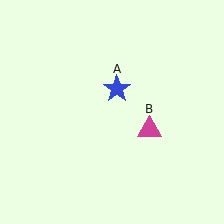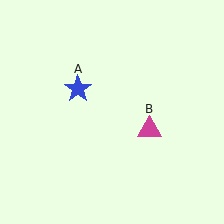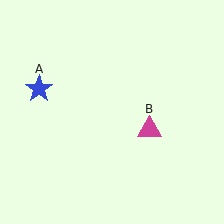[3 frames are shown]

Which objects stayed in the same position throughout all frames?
Magenta triangle (object B) remained stationary.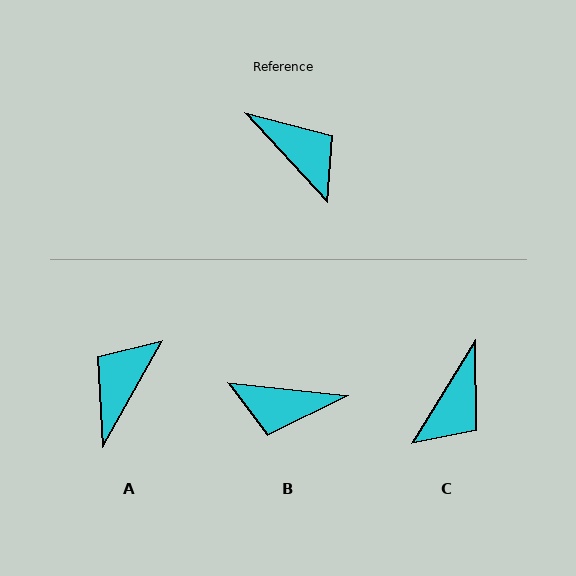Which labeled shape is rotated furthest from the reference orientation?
B, about 139 degrees away.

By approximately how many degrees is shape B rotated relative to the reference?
Approximately 139 degrees clockwise.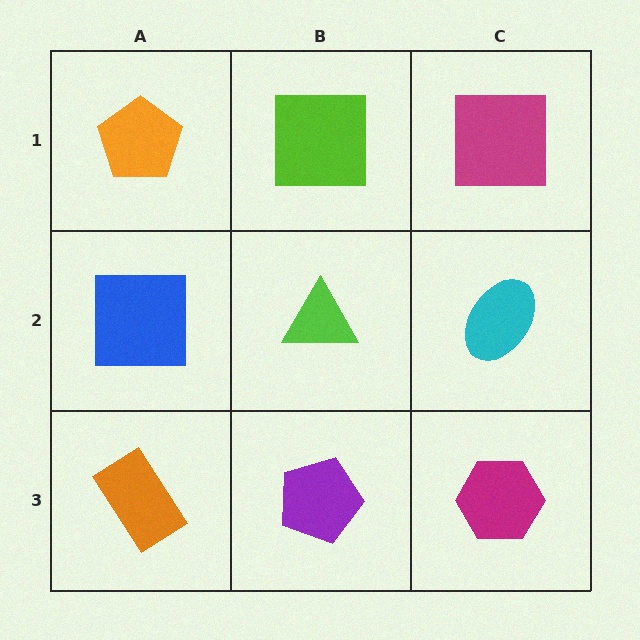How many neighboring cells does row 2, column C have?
3.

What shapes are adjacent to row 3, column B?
A lime triangle (row 2, column B), an orange rectangle (row 3, column A), a magenta hexagon (row 3, column C).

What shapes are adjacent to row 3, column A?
A blue square (row 2, column A), a purple pentagon (row 3, column B).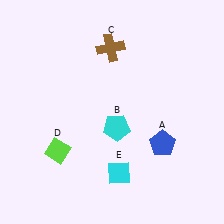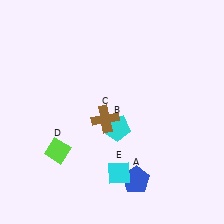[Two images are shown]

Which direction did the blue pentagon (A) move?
The blue pentagon (A) moved down.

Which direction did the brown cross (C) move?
The brown cross (C) moved down.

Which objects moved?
The objects that moved are: the blue pentagon (A), the brown cross (C).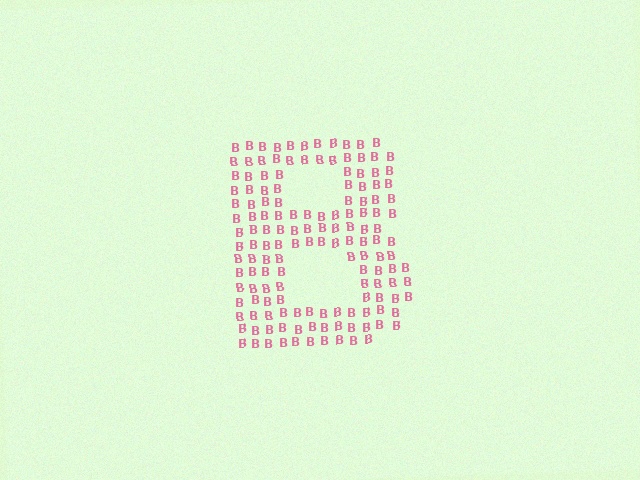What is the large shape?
The large shape is the letter B.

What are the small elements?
The small elements are letter B's.